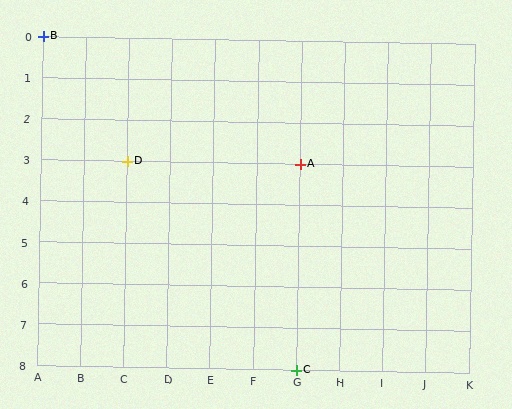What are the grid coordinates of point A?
Point A is at grid coordinates (G, 3).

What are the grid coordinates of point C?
Point C is at grid coordinates (G, 8).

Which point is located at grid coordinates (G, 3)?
Point A is at (G, 3).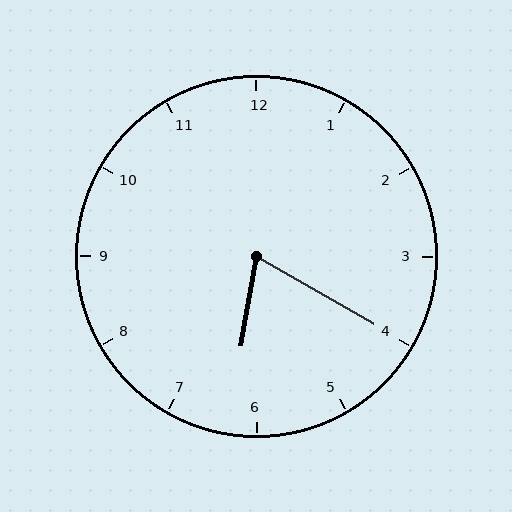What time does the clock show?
6:20.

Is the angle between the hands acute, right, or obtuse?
It is acute.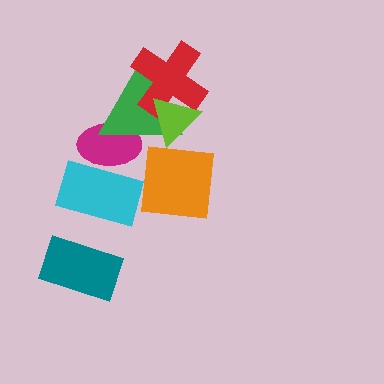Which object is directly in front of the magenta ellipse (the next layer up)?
The green triangle is directly in front of the magenta ellipse.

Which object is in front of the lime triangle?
The orange square is in front of the lime triangle.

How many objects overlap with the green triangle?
4 objects overlap with the green triangle.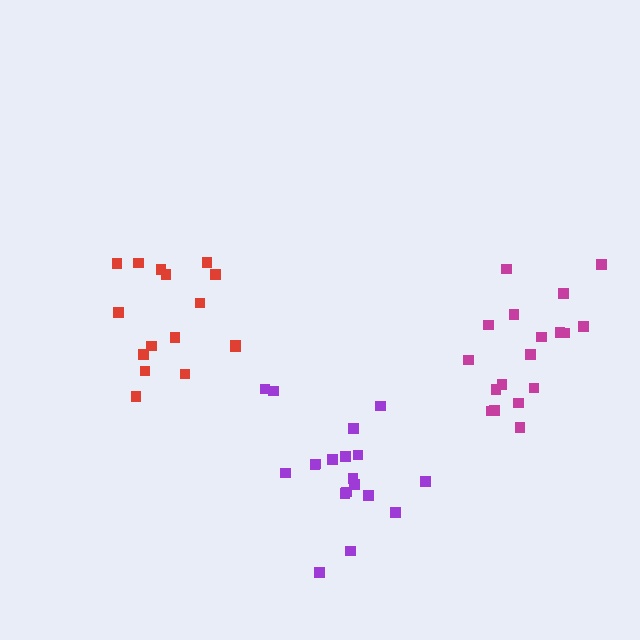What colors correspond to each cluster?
The clusters are colored: red, magenta, purple.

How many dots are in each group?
Group 1: 16 dots, Group 2: 18 dots, Group 3: 19 dots (53 total).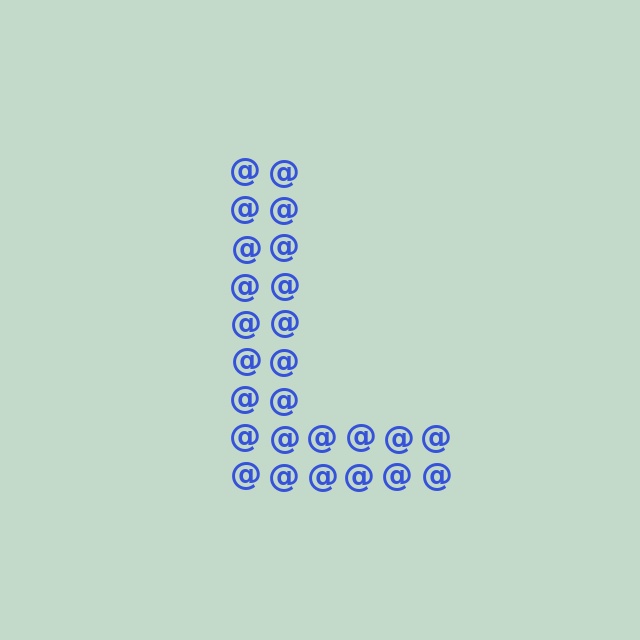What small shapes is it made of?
It is made of small at signs.